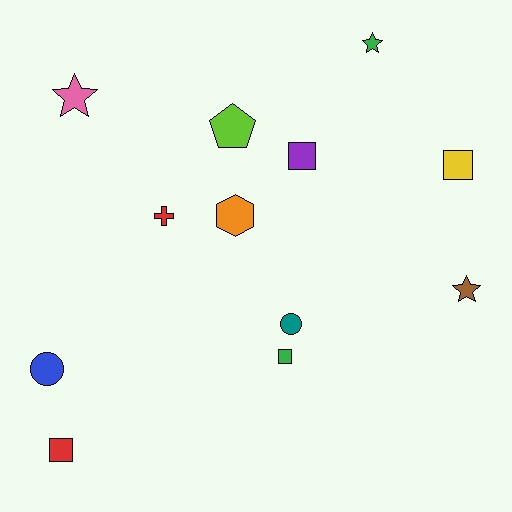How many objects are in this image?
There are 12 objects.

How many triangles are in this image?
There are no triangles.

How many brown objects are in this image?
There is 1 brown object.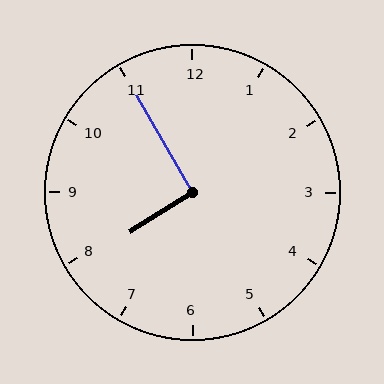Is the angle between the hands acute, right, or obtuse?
It is right.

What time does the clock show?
7:55.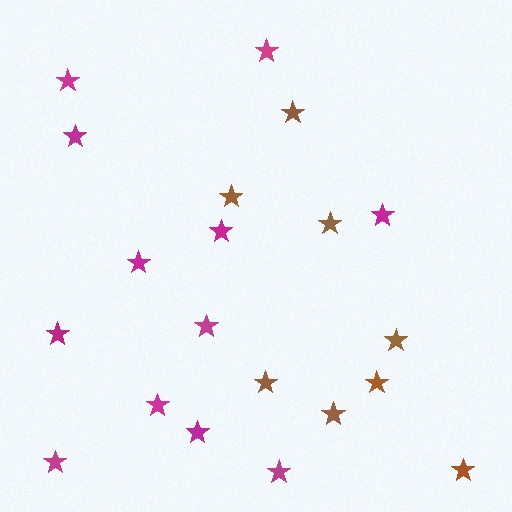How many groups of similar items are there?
There are 2 groups: one group of brown stars (8) and one group of magenta stars (12).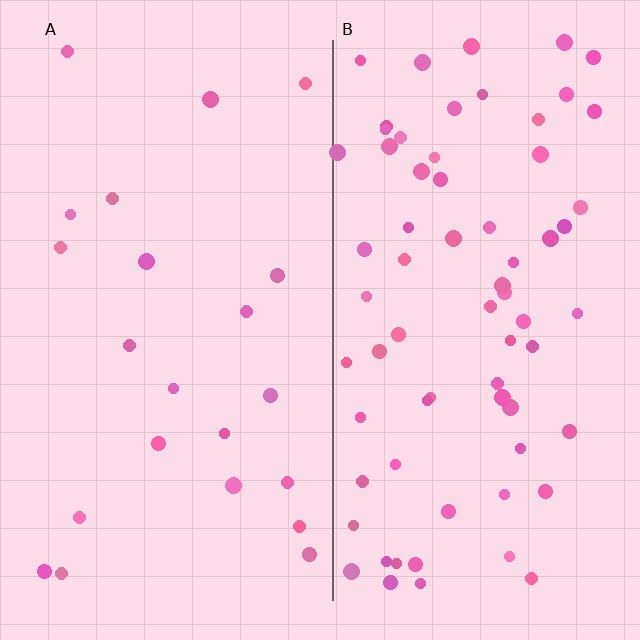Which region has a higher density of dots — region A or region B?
B (the right).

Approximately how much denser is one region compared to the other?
Approximately 3.2× — region B over region A.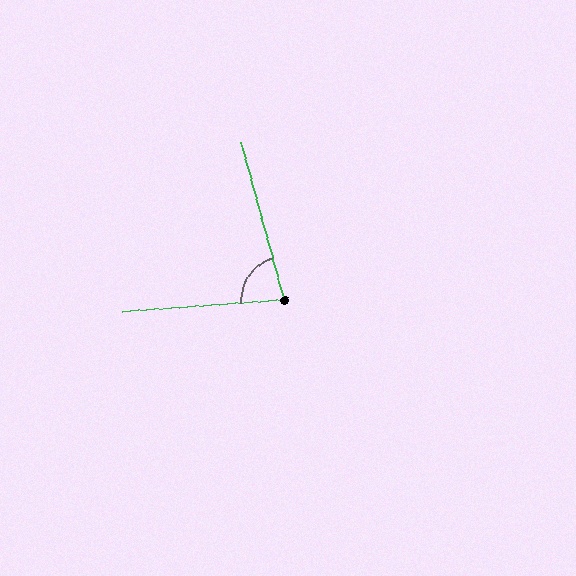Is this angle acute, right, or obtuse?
It is acute.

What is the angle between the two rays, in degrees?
Approximately 79 degrees.